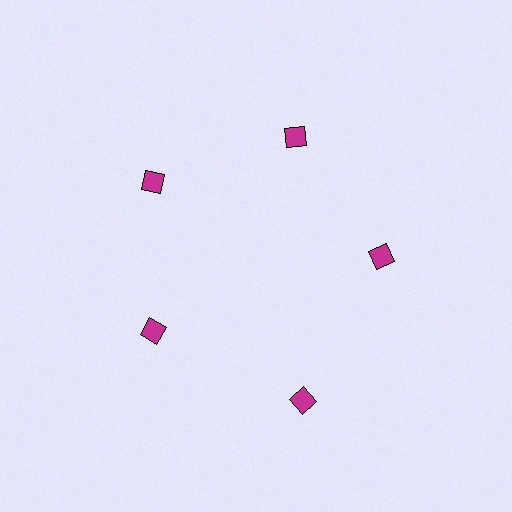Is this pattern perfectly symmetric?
No. The 5 magenta diamonds are arranged in a ring, but one element near the 5 o'clock position is pushed outward from the center, breaking the 5-fold rotational symmetry.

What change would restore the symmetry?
The symmetry would be restored by moving it inward, back onto the ring so that all 5 diamonds sit at equal angles and equal distance from the center.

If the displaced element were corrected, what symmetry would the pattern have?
It would have 5-fold rotational symmetry — the pattern would map onto itself every 72 degrees.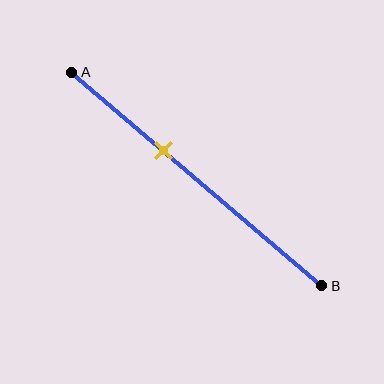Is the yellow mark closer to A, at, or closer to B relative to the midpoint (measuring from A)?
The yellow mark is closer to point A than the midpoint of segment AB.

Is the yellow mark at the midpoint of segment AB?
No, the mark is at about 35% from A, not at the 50% midpoint.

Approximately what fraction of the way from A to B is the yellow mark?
The yellow mark is approximately 35% of the way from A to B.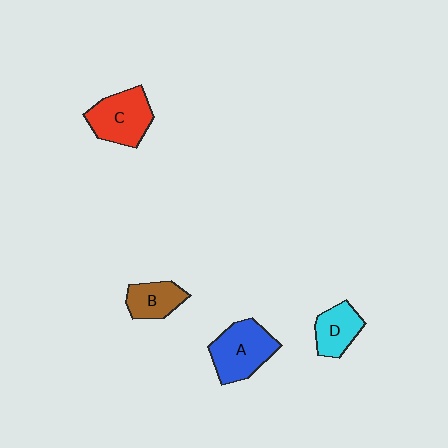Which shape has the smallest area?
Shape B (brown).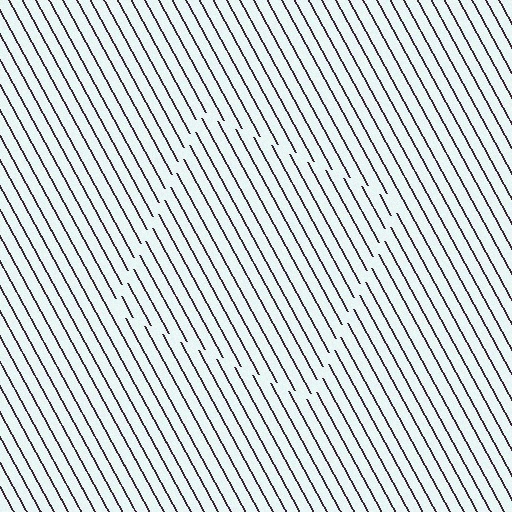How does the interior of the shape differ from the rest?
The interior of the shape contains the same grating, shifted by half a period — the contour is defined by the phase discontinuity where line-ends from the inner and outer gratings abut.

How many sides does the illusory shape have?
4 sides — the line-ends trace a square.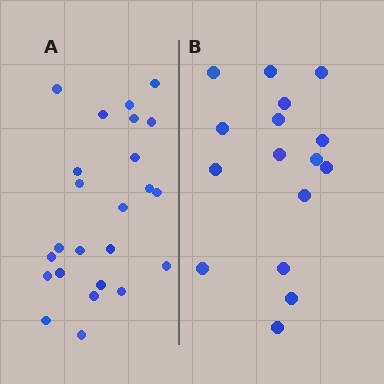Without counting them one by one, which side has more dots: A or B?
Region A (the left region) has more dots.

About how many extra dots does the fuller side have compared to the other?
Region A has roughly 8 or so more dots than region B.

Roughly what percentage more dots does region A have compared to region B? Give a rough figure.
About 50% more.